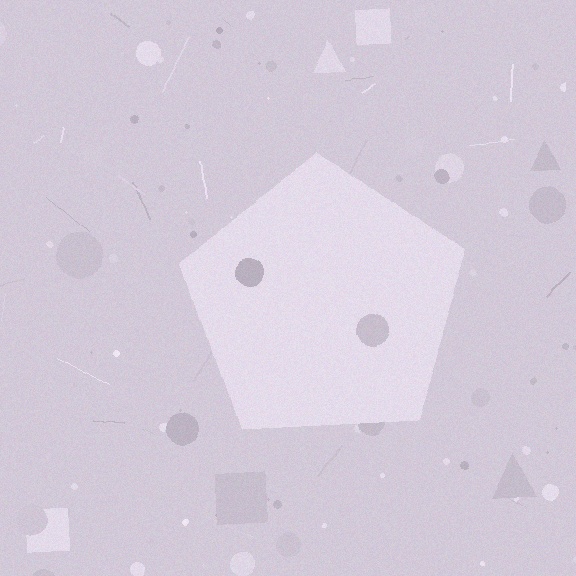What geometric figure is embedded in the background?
A pentagon is embedded in the background.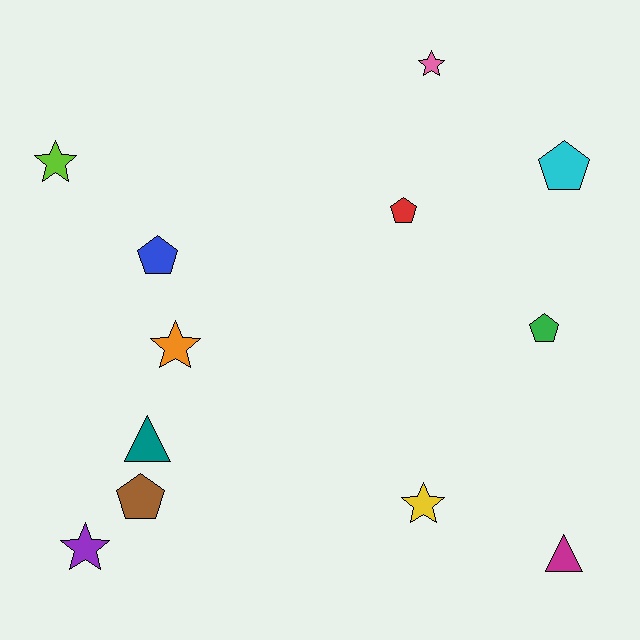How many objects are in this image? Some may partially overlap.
There are 12 objects.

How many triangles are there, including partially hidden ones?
There are 2 triangles.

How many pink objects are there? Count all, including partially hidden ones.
There is 1 pink object.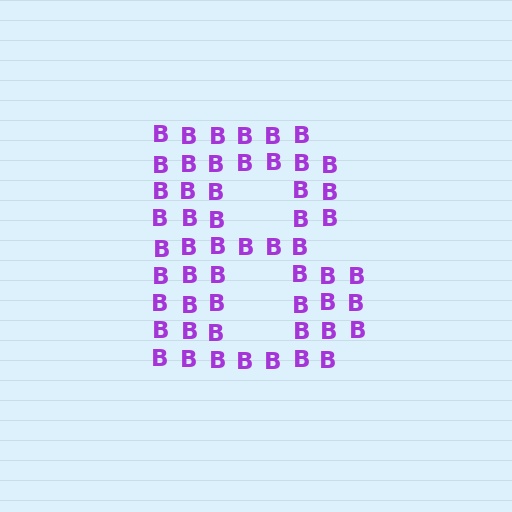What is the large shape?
The large shape is the letter B.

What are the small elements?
The small elements are letter B's.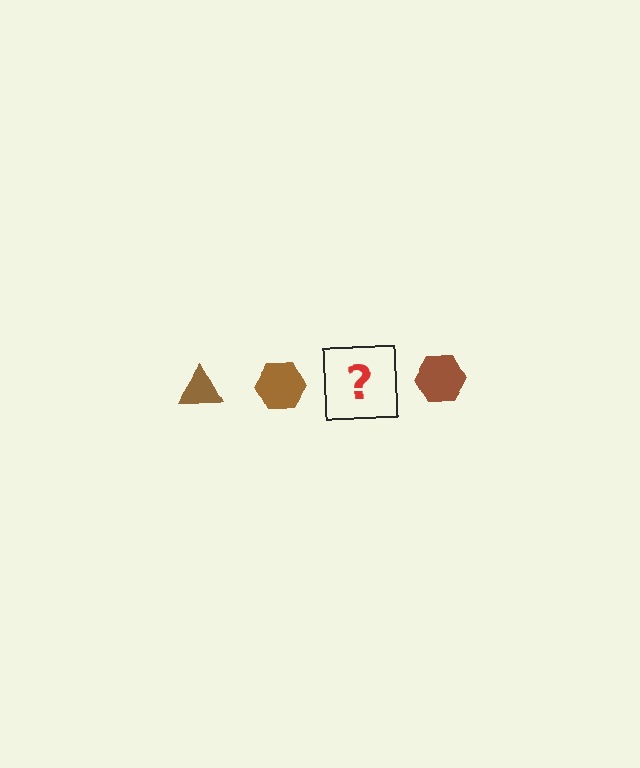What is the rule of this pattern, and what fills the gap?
The rule is that the pattern cycles through triangle, hexagon shapes in brown. The gap should be filled with a brown triangle.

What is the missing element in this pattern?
The missing element is a brown triangle.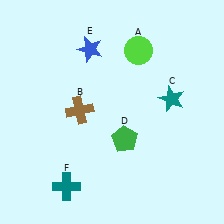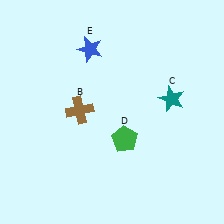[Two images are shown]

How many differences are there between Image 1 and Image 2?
There are 2 differences between the two images.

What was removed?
The lime circle (A), the teal cross (F) were removed in Image 2.